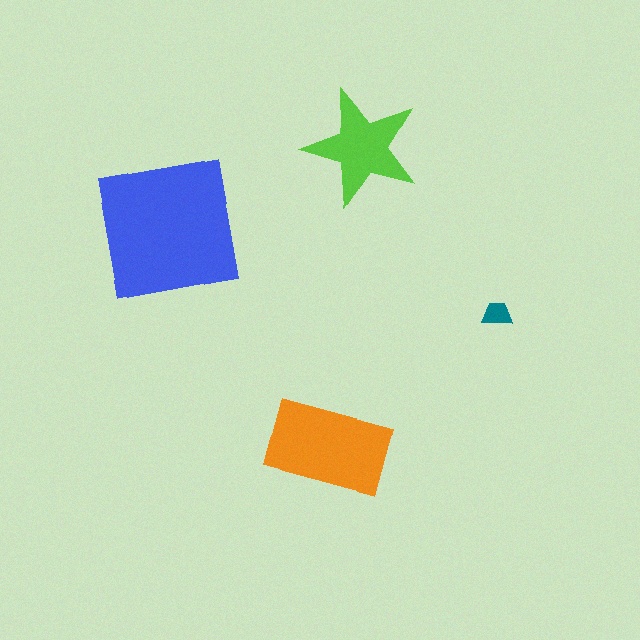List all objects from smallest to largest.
The teal trapezoid, the lime star, the orange rectangle, the blue square.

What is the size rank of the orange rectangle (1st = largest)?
2nd.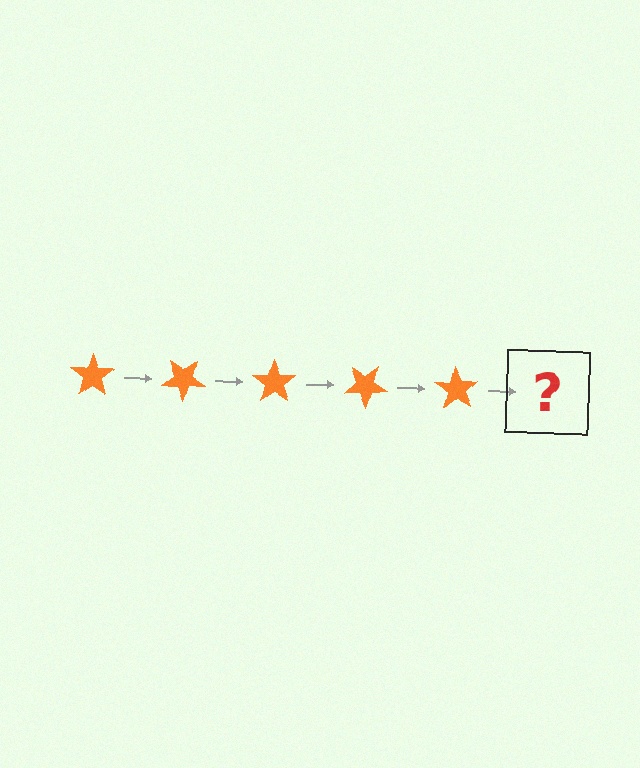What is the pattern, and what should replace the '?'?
The pattern is that the star rotates 35 degrees each step. The '?' should be an orange star rotated 175 degrees.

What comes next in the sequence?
The next element should be an orange star rotated 175 degrees.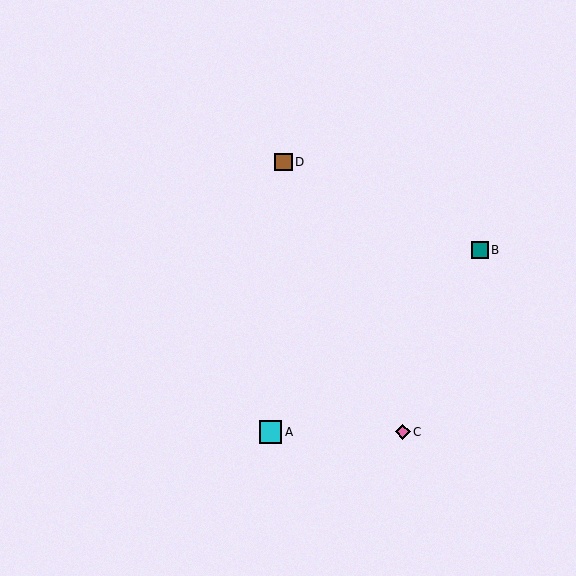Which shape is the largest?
The cyan square (labeled A) is the largest.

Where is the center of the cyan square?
The center of the cyan square is at (271, 432).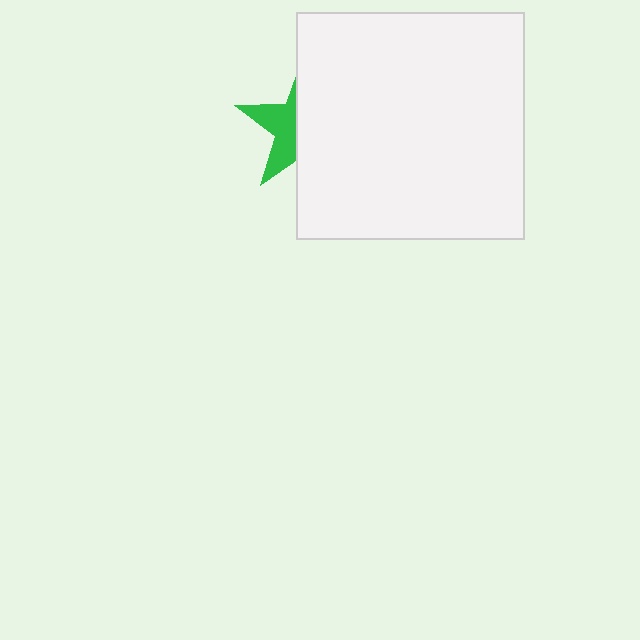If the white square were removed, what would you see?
You would see the complete green star.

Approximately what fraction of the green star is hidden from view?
Roughly 61% of the green star is hidden behind the white square.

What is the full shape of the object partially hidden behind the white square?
The partially hidden object is a green star.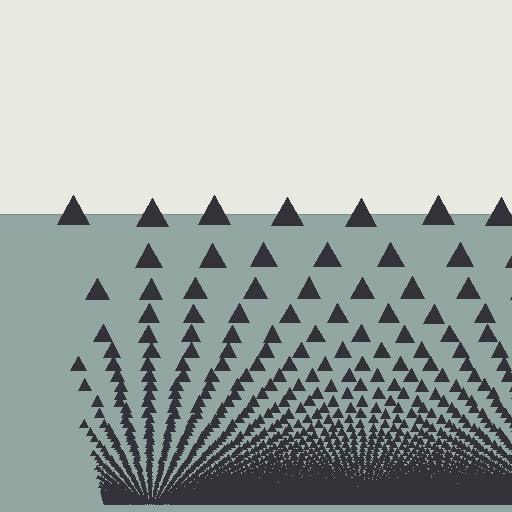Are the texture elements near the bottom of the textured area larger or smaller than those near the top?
Smaller. The gradient is inverted — elements near the bottom are smaller and denser.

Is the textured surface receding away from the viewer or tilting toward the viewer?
The surface appears to tilt toward the viewer. Texture elements get larger and sparser toward the top.